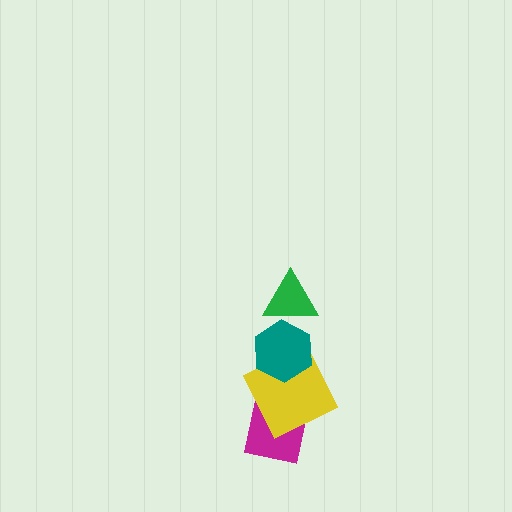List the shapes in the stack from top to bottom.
From top to bottom: the green triangle, the teal hexagon, the yellow square, the magenta square.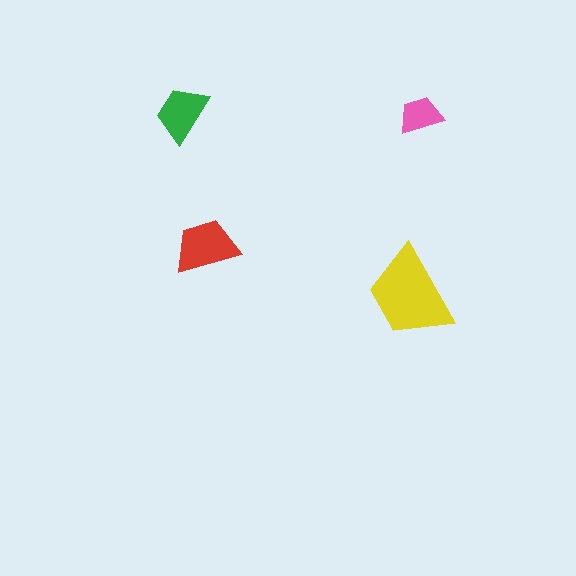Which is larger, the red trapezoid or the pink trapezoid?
The red one.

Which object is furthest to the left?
The green trapezoid is leftmost.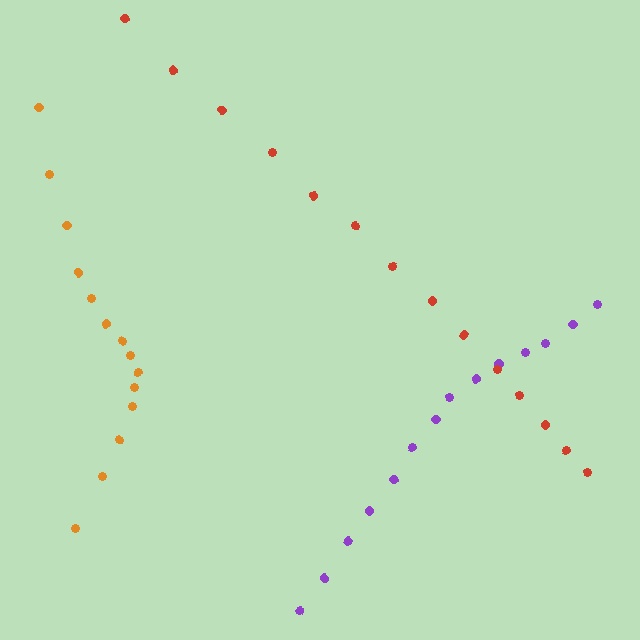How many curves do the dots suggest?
There are 3 distinct paths.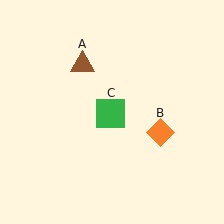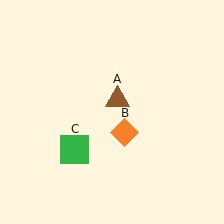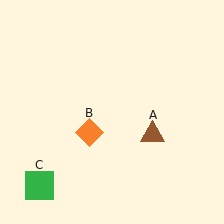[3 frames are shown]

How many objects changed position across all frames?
3 objects changed position: brown triangle (object A), orange diamond (object B), green square (object C).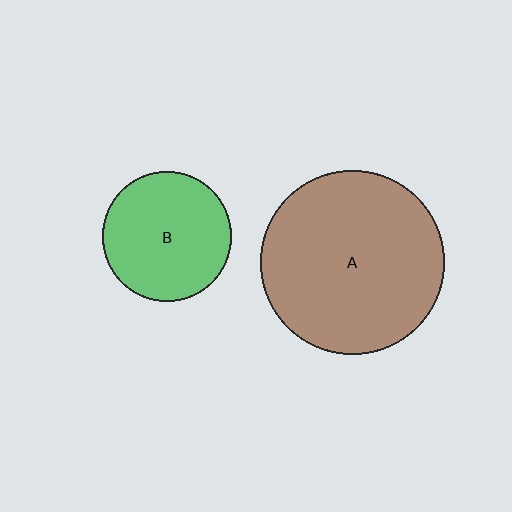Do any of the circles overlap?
No, none of the circles overlap.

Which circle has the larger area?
Circle A (brown).